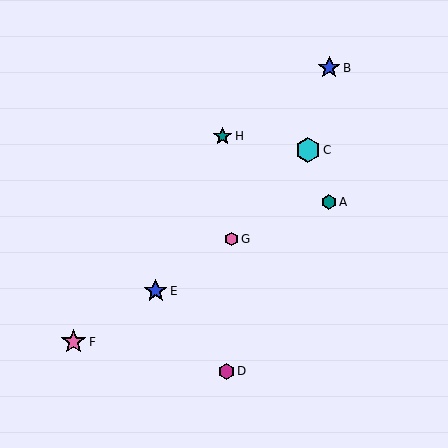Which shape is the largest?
The cyan hexagon (labeled C) is the largest.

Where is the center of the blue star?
The center of the blue star is at (329, 68).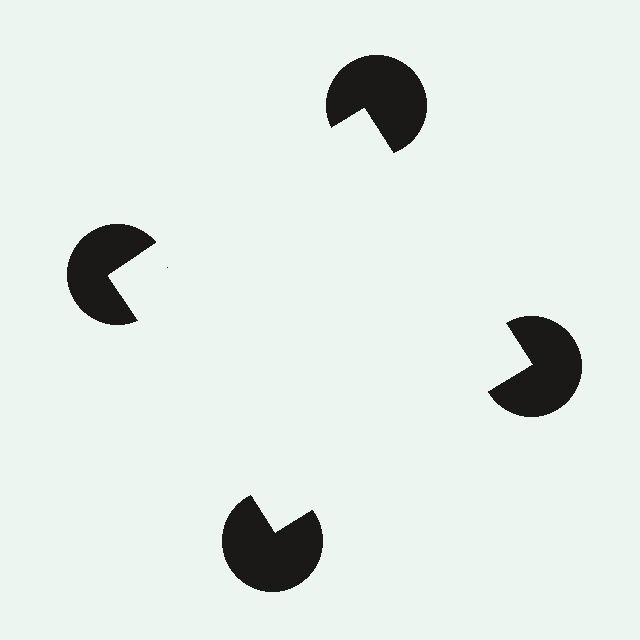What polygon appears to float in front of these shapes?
An illusory square — its edges are inferred from the aligned wedge cuts in the pac-man discs, not physically drawn.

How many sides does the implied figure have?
4 sides.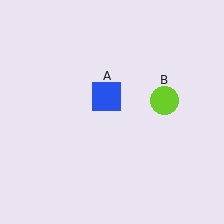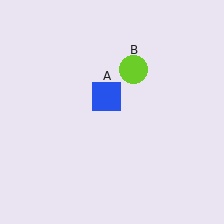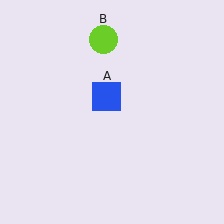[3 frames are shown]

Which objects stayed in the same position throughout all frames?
Blue square (object A) remained stationary.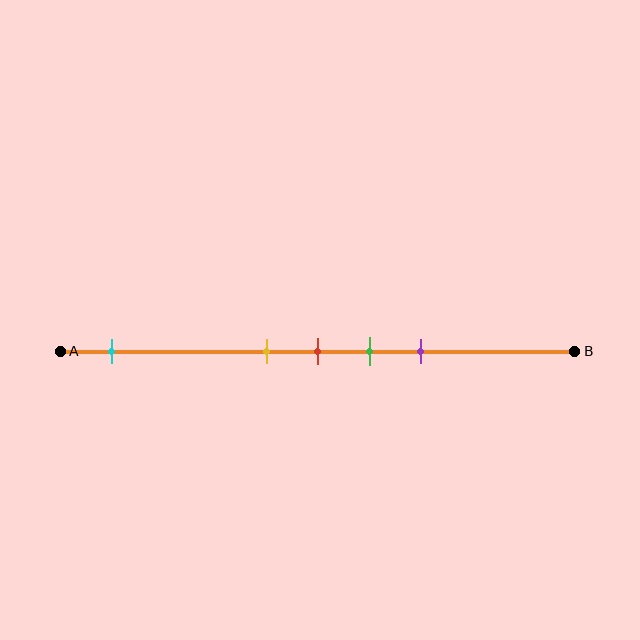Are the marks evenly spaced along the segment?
No, the marks are not evenly spaced.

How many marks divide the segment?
There are 5 marks dividing the segment.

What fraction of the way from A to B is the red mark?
The red mark is approximately 50% (0.5) of the way from A to B.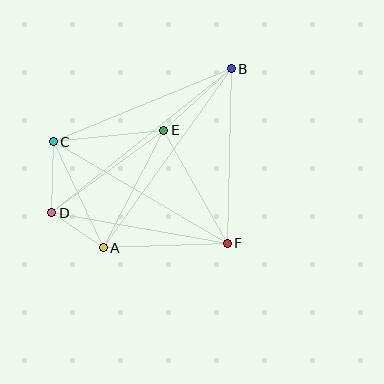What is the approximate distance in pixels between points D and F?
The distance between D and F is approximately 179 pixels.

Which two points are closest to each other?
Points A and D are closest to each other.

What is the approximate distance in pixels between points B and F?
The distance between B and F is approximately 175 pixels.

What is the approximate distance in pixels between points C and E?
The distance between C and E is approximately 111 pixels.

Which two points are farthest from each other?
Points B and D are farthest from each other.